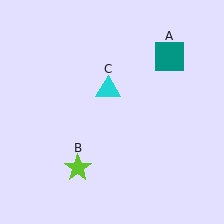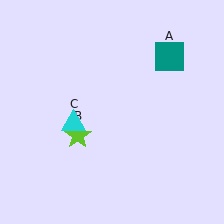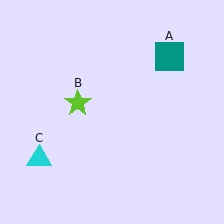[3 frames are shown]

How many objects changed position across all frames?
2 objects changed position: lime star (object B), cyan triangle (object C).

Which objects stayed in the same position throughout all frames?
Teal square (object A) remained stationary.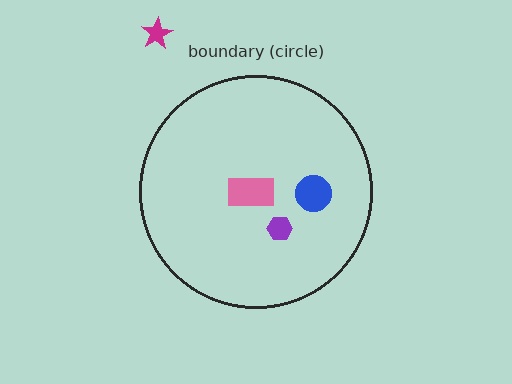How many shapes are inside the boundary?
3 inside, 1 outside.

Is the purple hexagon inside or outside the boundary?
Inside.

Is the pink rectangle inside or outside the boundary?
Inside.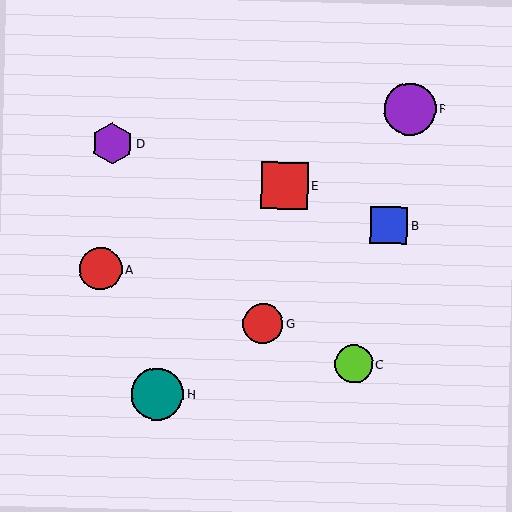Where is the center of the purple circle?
The center of the purple circle is at (410, 109).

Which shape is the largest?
The teal circle (labeled H) is the largest.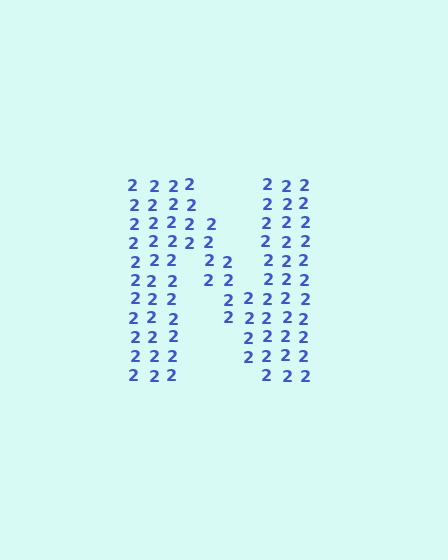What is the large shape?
The large shape is the letter N.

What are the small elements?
The small elements are digit 2's.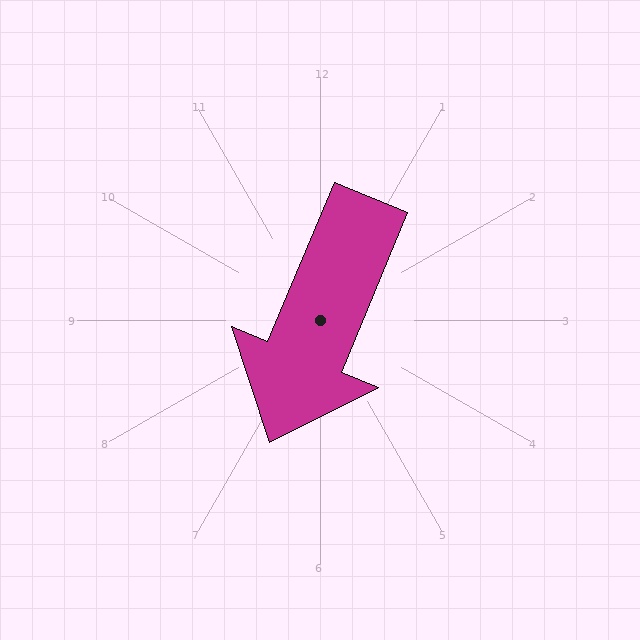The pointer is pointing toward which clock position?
Roughly 7 o'clock.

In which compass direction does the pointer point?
Southwest.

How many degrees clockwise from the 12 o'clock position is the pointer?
Approximately 203 degrees.